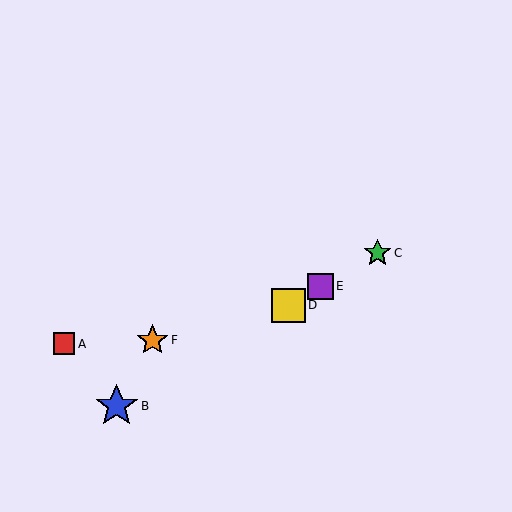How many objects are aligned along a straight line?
4 objects (B, C, D, E) are aligned along a straight line.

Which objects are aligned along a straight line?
Objects B, C, D, E are aligned along a straight line.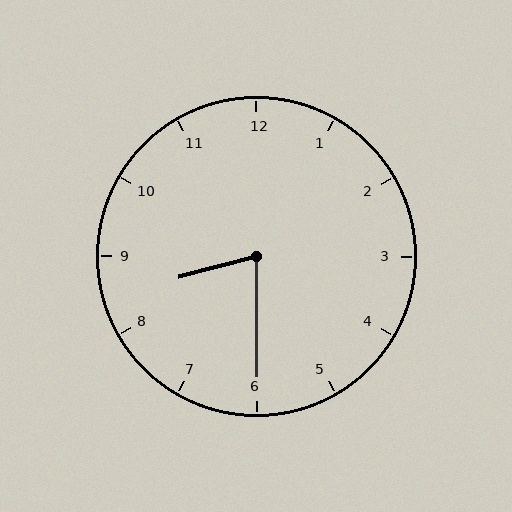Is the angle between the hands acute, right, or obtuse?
It is acute.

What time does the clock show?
8:30.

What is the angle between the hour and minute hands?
Approximately 75 degrees.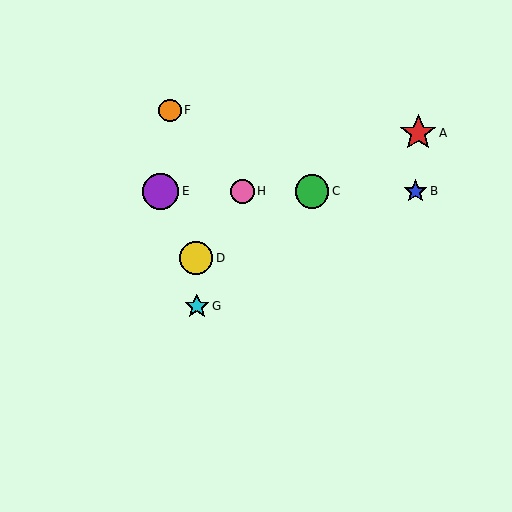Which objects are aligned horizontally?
Objects B, C, E, H are aligned horizontally.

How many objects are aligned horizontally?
4 objects (B, C, E, H) are aligned horizontally.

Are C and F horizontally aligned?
No, C is at y≈191 and F is at y≈110.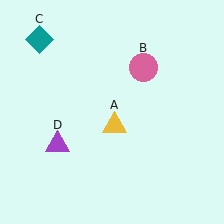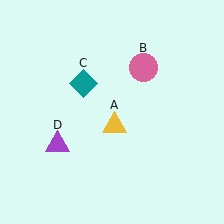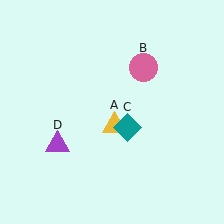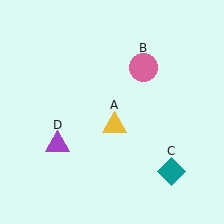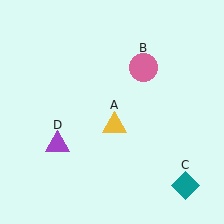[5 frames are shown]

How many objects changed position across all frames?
1 object changed position: teal diamond (object C).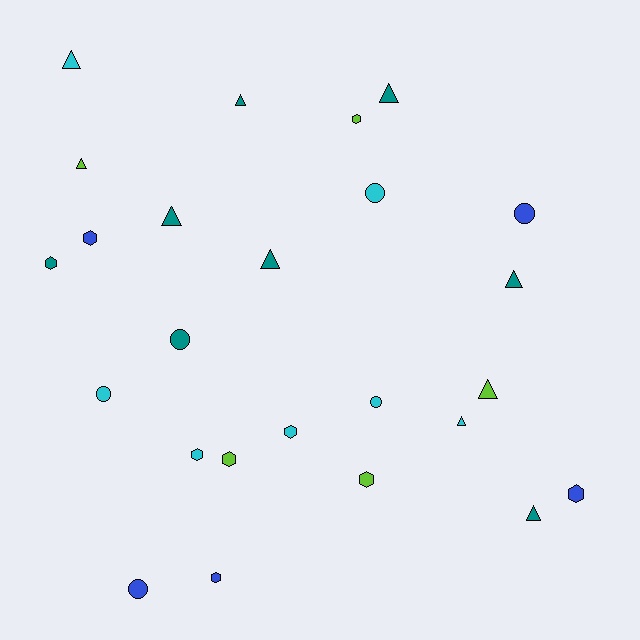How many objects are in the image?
There are 25 objects.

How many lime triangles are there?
There are 2 lime triangles.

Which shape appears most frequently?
Triangle, with 10 objects.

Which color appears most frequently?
Teal, with 8 objects.